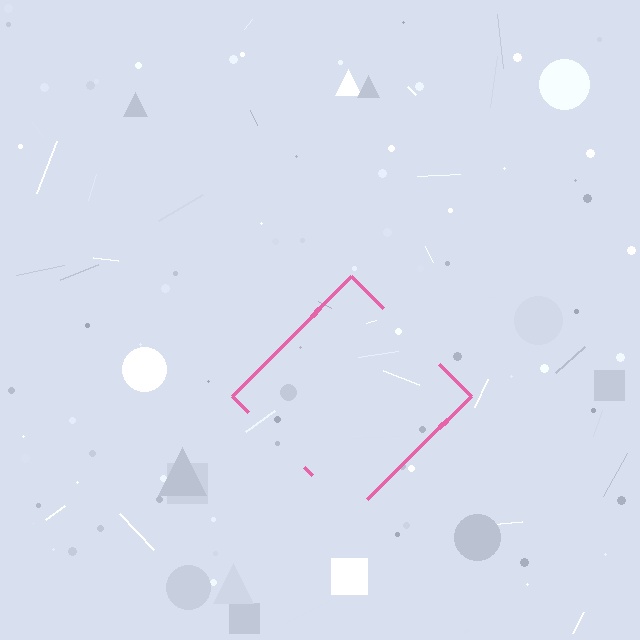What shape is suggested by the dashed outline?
The dashed outline suggests a diamond.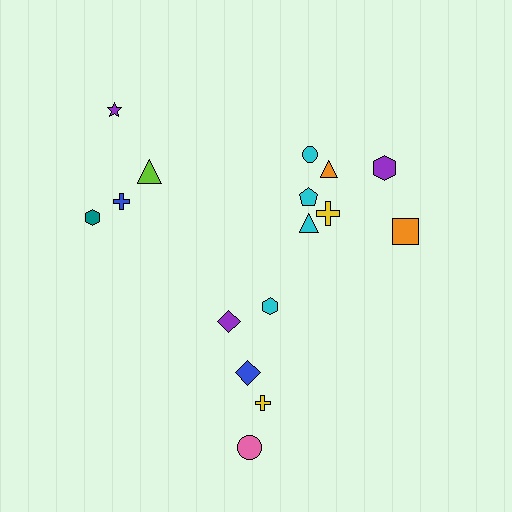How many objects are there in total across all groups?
There are 16 objects.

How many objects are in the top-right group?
There are 7 objects.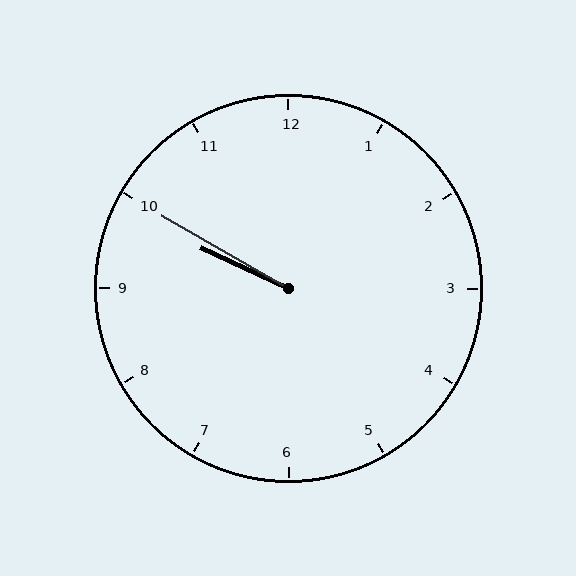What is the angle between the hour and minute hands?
Approximately 5 degrees.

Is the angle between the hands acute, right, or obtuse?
It is acute.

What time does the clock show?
9:50.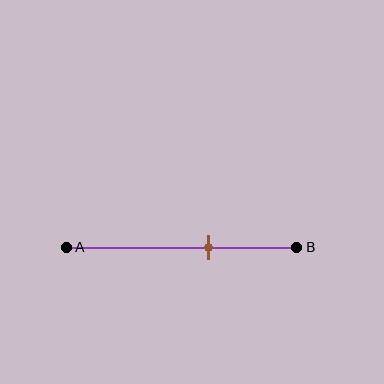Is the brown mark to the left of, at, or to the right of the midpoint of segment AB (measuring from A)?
The brown mark is to the right of the midpoint of segment AB.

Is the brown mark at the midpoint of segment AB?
No, the mark is at about 60% from A, not at the 50% midpoint.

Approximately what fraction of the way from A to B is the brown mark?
The brown mark is approximately 60% of the way from A to B.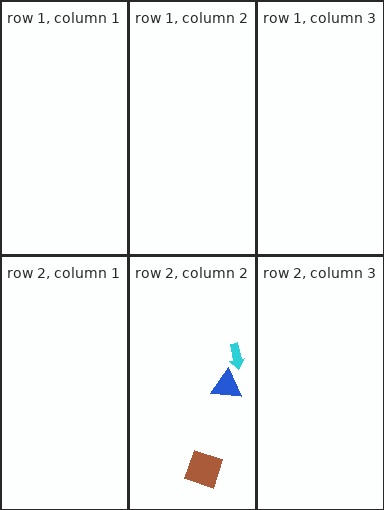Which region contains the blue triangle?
The row 2, column 2 region.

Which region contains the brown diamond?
The row 2, column 2 region.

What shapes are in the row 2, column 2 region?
The cyan arrow, the blue triangle, the brown diamond.